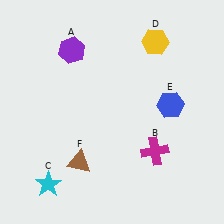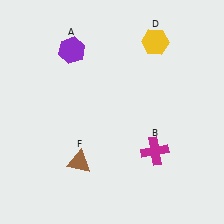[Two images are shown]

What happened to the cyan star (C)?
The cyan star (C) was removed in Image 2. It was in the bottom-left area of Image 1.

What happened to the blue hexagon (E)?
The blue hexagon (E) was removed in Image 2. It was in the top-right area of Image 1.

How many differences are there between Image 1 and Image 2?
There are 2 differences between the two images.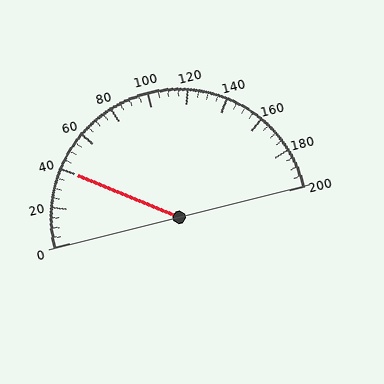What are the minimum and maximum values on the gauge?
The gauge ranges from 0 to 200.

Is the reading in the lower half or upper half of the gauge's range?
The reading is in the lower half of the range (0 to 200).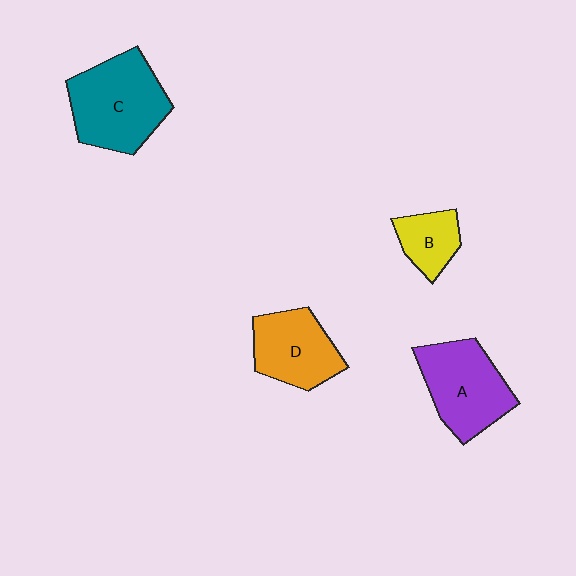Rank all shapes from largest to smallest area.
From largest to smallest: C (teal), A (purple), D (orange), B (yellow).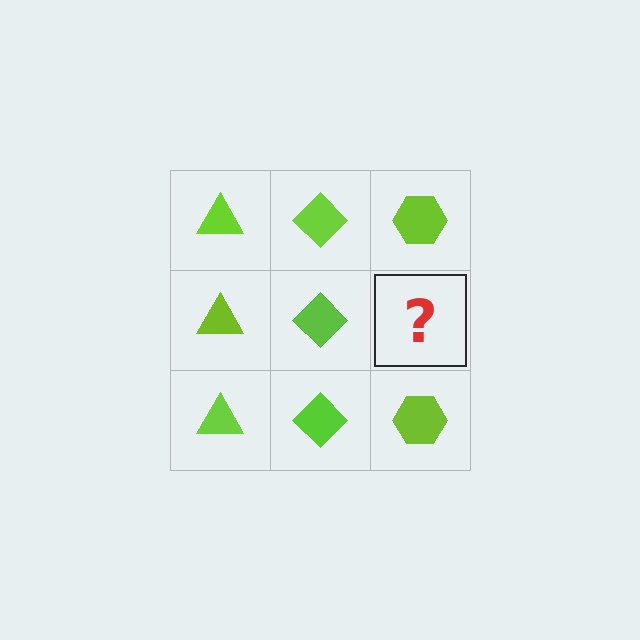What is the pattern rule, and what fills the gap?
The rule is that each column has a consistent shape. The gap should be filled with a lime hexagon.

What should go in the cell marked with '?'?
The missing cell should contain a lime hexagon.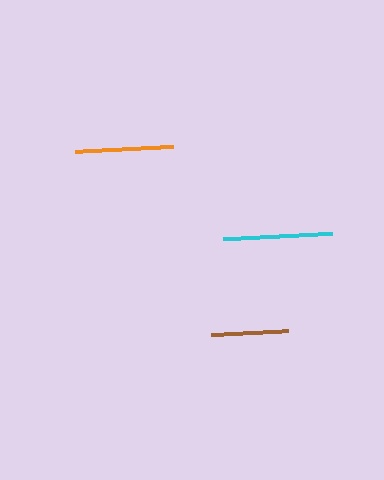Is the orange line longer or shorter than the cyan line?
The cyan line is longer than the orange line.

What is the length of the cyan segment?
The cyan segment is approximately 109 pixels long.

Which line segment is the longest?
The cyan line is the longest at approximately 109 pixels.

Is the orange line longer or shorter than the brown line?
The orange line is longer than the brown line.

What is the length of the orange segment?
The orange segment is approximately 97 pixels long.